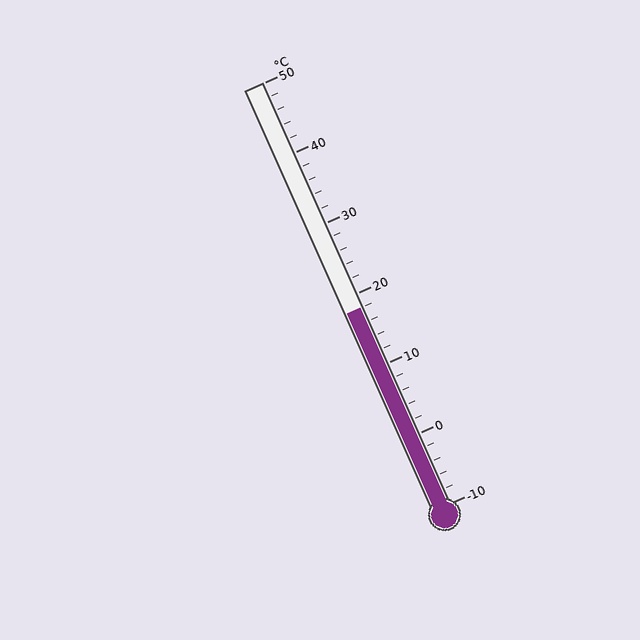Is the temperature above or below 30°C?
The temperature is below 30°C.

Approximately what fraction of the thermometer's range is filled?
The thermometer is filled to approximately 45% of its range.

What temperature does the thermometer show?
The thermometer shows approximately 18°C.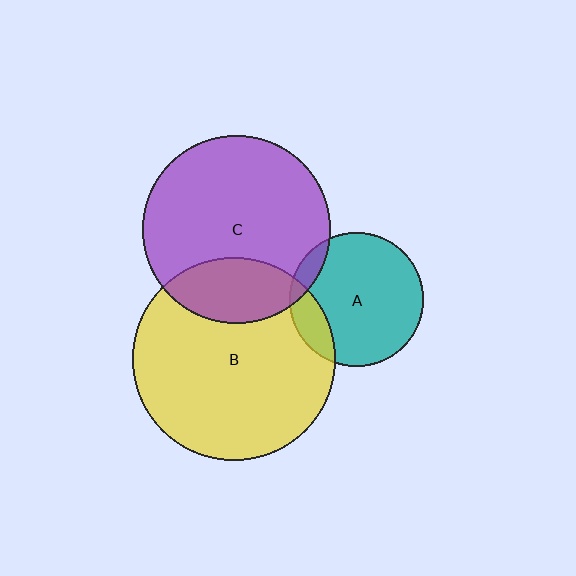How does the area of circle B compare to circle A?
Approximately 2.3 times.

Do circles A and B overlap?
Yes.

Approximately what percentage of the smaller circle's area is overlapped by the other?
Approximately 15%.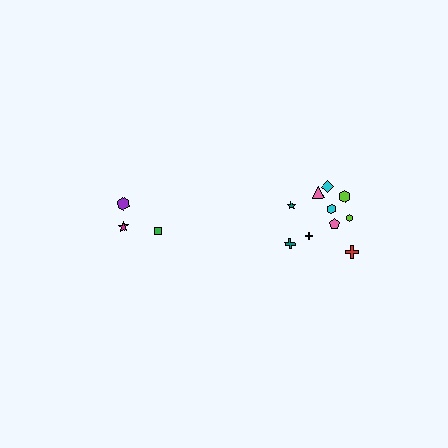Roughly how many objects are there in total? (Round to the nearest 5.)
Roughly 15 objects in total.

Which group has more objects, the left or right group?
The right group.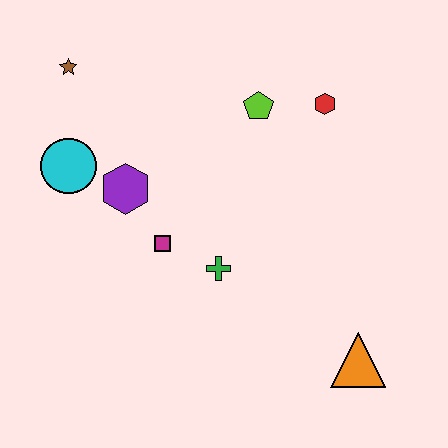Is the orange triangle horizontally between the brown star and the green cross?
No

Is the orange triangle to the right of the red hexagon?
Yes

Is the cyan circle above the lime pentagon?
No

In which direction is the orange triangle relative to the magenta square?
The orange triangle is to the right of the magenta square.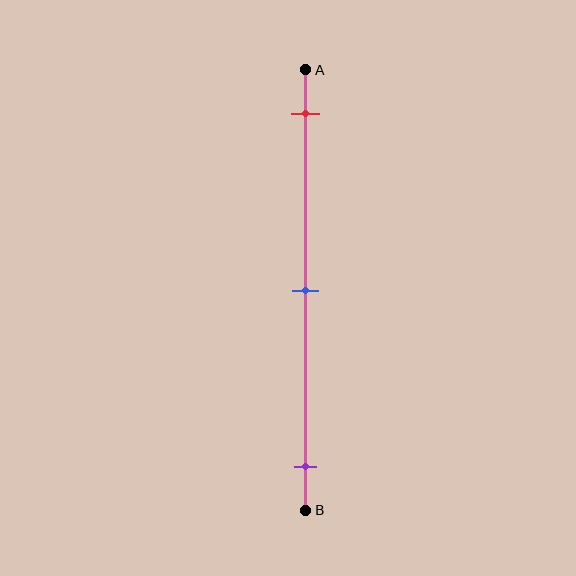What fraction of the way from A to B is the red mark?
The red mark is approximately 10% (0.1) of the way from A to B.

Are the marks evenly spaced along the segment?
Yes, the marks are approximately evenly spaced.